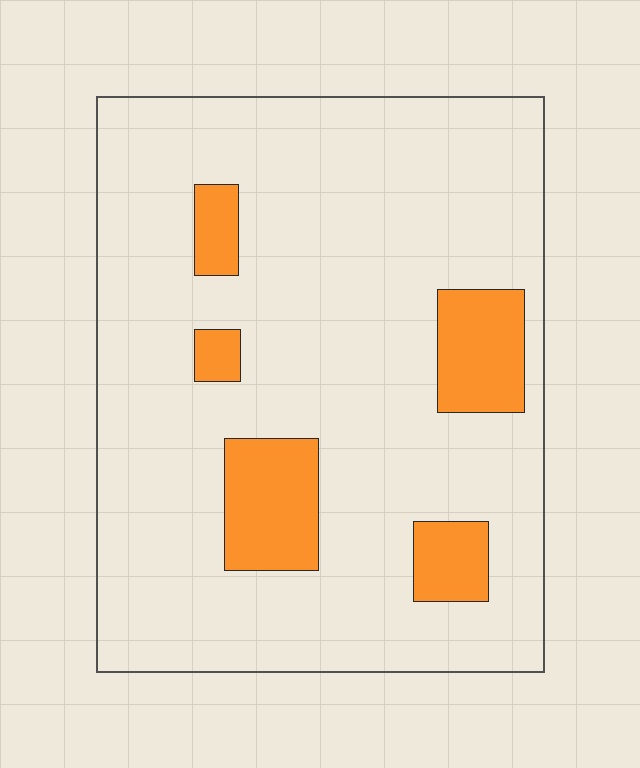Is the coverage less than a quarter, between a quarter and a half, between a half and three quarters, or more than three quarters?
Less than a quarter.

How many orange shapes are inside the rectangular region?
5.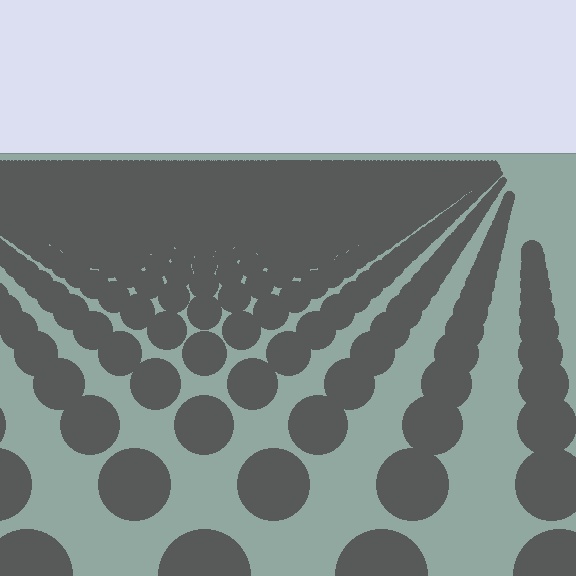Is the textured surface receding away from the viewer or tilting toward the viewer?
The surface is receding away from the viewer. Texture elements get smaller and denser toward the top.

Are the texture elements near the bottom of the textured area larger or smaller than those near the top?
Larger. Near the bottom, elements are closer to the viewer and appear at a bigger on-screen size.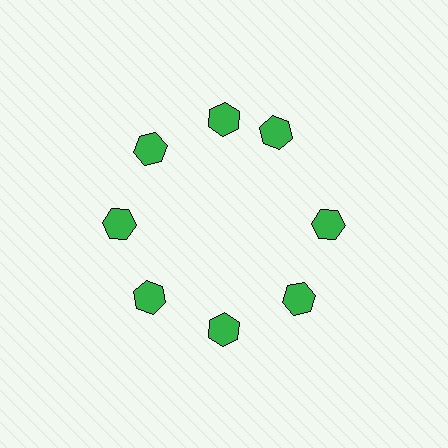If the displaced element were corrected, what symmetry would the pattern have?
It would have 8-fold rotational symmetry — the pattern would map onto itself every 45 degrees.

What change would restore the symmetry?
The symmetry would be restored by rotating it back into even spacing with its neighbors so that all 8 hexagons sit at equal angles and equal distance from the center.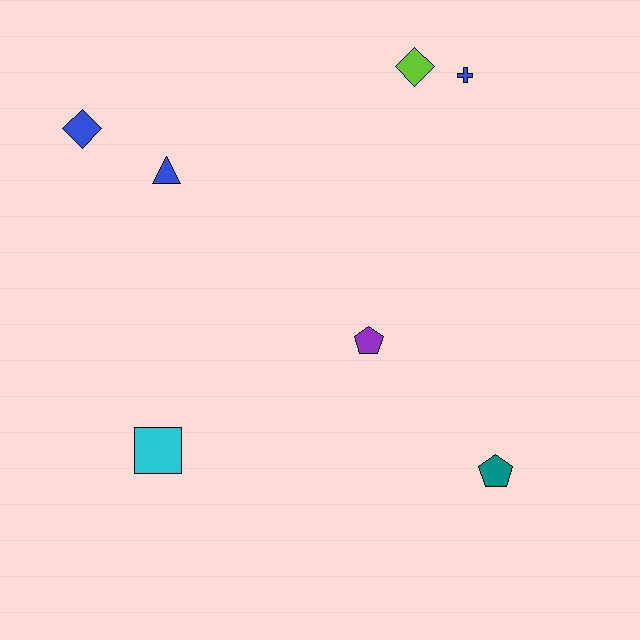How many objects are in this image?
There are 7 objects.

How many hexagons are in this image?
There are no hexagons.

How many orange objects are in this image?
There are no orange objects.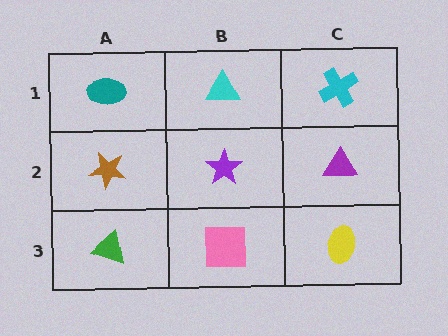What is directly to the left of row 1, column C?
A cyan triangle.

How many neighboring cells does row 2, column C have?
3.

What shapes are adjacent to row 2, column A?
A teal ellipse (row 1, column A), a green triangle (row 3, column A), a purple star (row 2, column B).